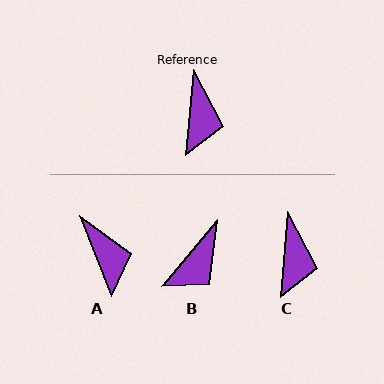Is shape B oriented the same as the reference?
No, it is off by about 35 degrees.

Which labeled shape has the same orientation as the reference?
C.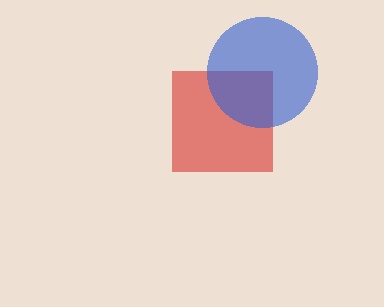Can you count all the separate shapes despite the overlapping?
Yes, there are 2 separate shapes.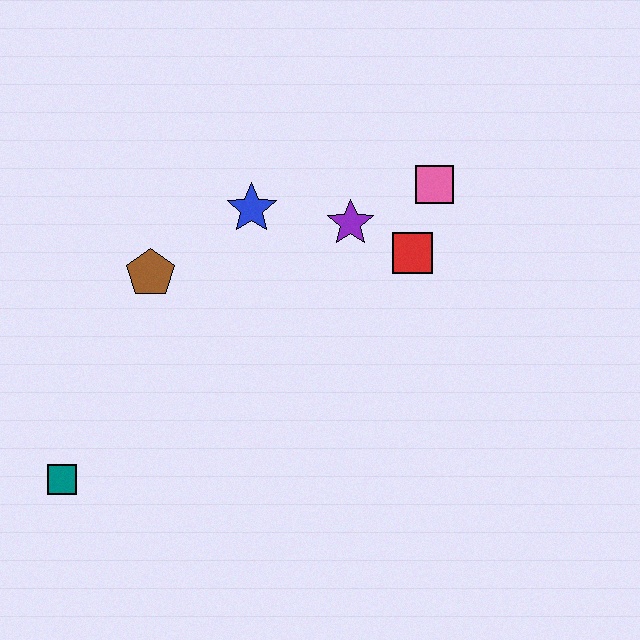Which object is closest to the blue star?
The purple star is closest to the blue star.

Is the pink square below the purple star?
No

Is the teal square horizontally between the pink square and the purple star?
No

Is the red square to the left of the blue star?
No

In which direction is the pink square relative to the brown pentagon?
The pink square is to the right of the brown pentagon.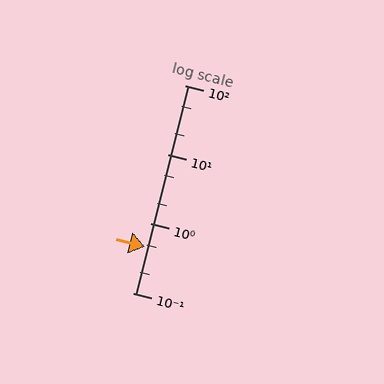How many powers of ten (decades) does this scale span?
The scale spans 3 decades, from 0.1 to 100.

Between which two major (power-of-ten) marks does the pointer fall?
The pointer is between 0.1 and 1.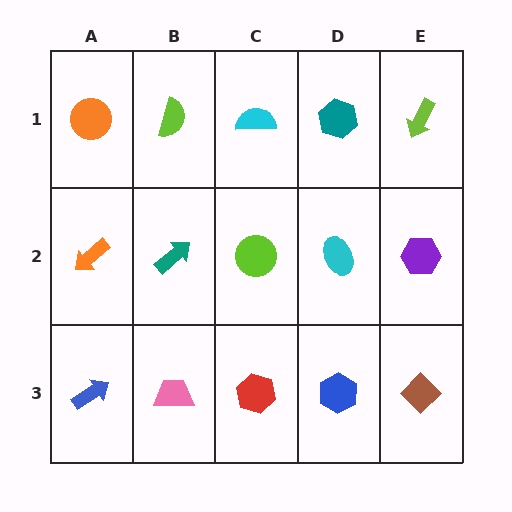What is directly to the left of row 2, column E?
A cyan ellipse.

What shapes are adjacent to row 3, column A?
An orange arrow (row 2, column A), a pink trapezoid (row 3, column B).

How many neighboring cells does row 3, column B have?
3.